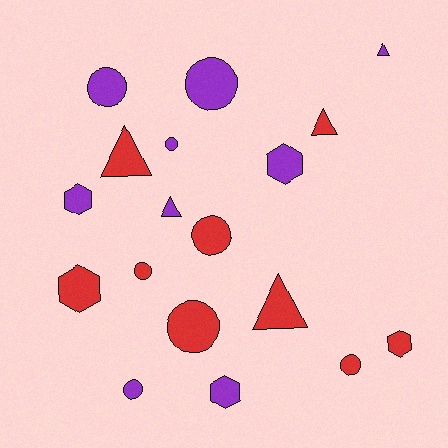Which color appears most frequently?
Red, with 9 objects.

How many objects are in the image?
There are 18 objects.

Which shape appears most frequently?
Circle, with 8 objects.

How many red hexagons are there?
There are 2 red hexagons.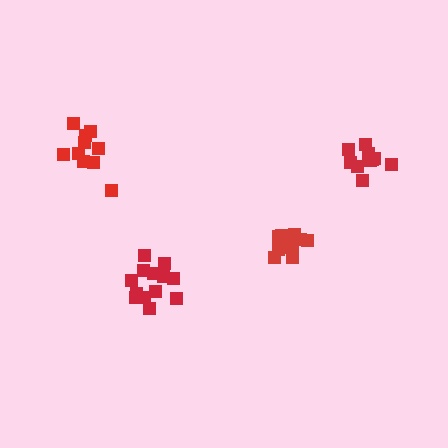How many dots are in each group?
Group 1: 10 dots, Group 2: 12 dots, Group 3: 13 dots, Group 4: 10 dots (45 total).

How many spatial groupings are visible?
There are 4 spatial groupings.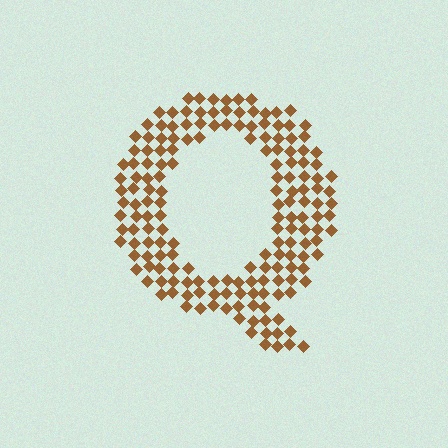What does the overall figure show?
The overall figure shows the letter Q.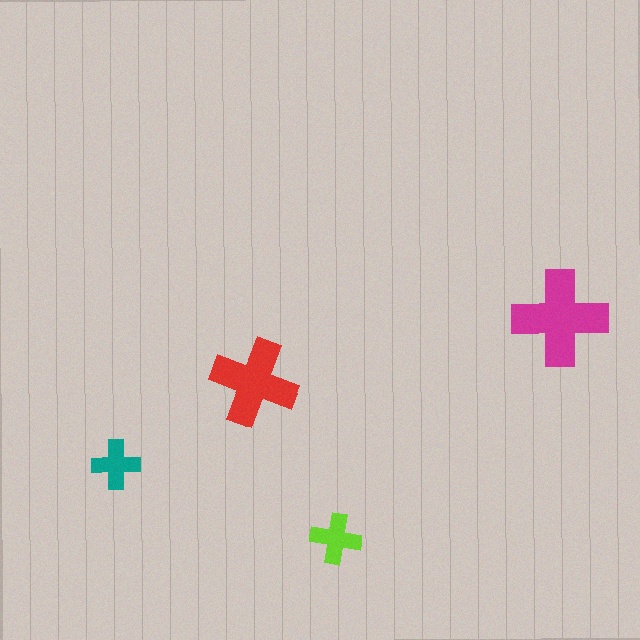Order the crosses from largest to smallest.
the magenta one, the red one, the lime one, the teal one.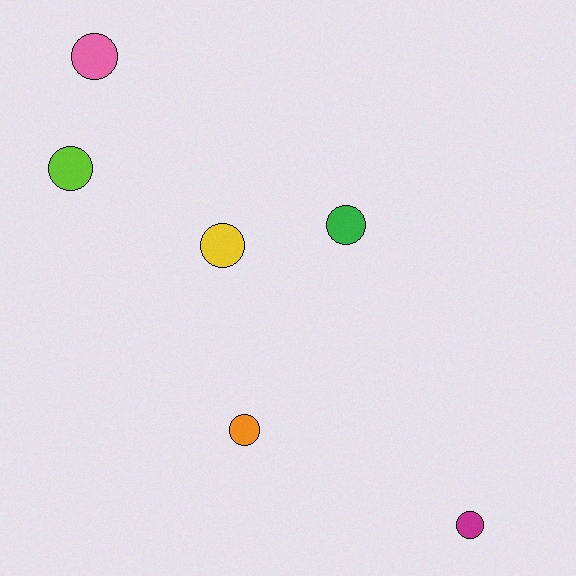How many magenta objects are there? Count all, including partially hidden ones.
There is 1 magenta object.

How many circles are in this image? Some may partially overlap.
There are 6 circles.